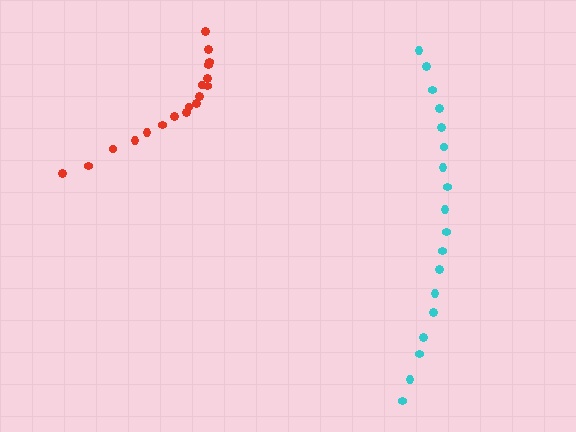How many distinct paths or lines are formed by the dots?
There are 2 distinct paths.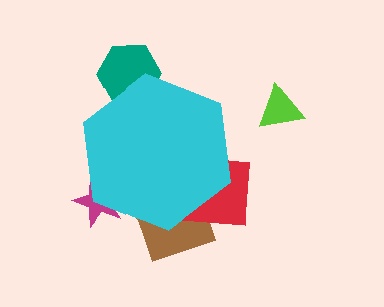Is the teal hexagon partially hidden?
Yes, the teal hexagon is partially hidden behind the cyan hexagon.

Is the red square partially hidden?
Yes, the red square is partially hidden behind the cyan hexagon.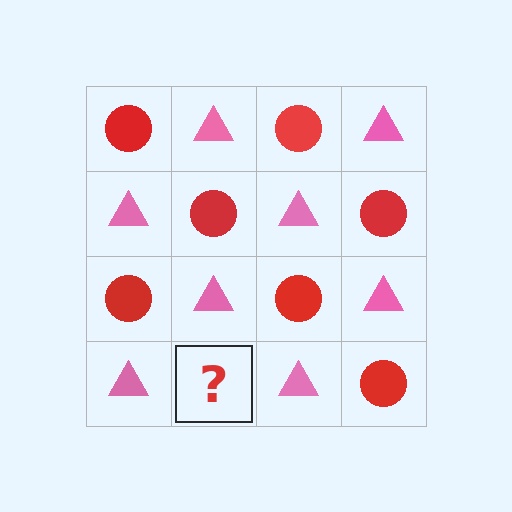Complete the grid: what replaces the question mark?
The question mark should be replaced with a red circle.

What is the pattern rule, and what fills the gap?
The rule is that it alternates red circle and pink triangle in a checkerboard pattern. The gap should be filled with a red circle.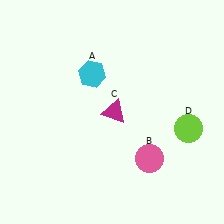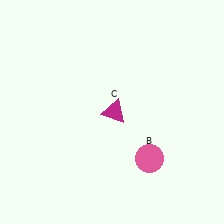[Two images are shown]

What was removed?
The lime circle (D), the cyan hexagon (A) were removed in Image 2.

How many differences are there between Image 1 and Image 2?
There are 2 differences between the two images.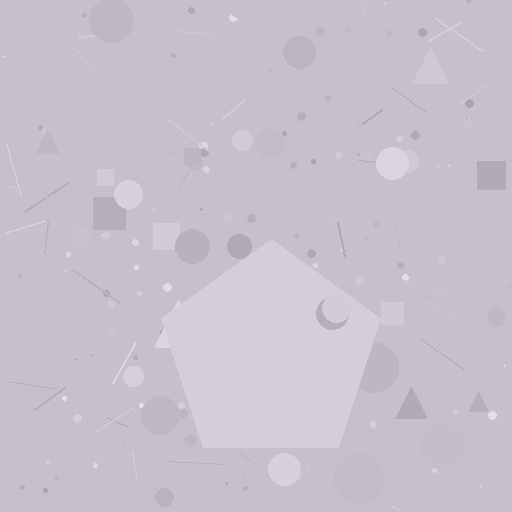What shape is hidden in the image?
A pentagon is hidden in the image.